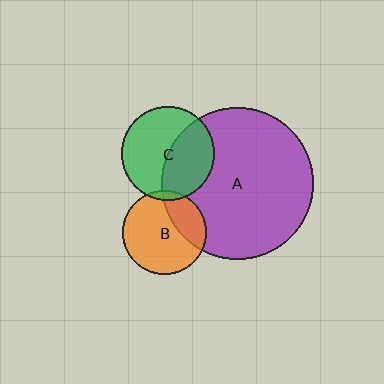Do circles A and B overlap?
Yes.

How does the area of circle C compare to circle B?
Approximately 1.2 times.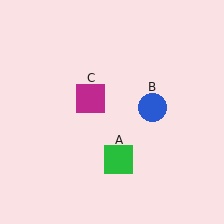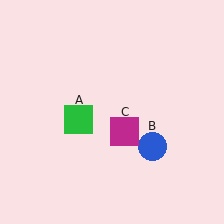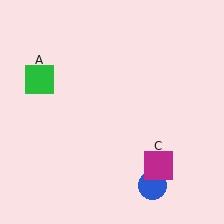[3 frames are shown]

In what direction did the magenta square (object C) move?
The magenta square (object C) moved down and to the right.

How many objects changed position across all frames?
3 objects changed position: green square (object A), blue circle (object B), magenta square (object C).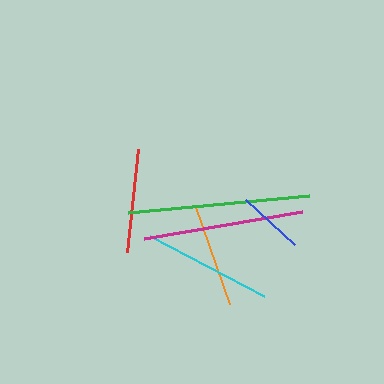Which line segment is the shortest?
The blue line is the shortest at approximately 67 pixels.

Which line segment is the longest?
The green line is the longest at approximately 182 pixels.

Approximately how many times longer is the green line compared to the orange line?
The green line is approximately 1.8 times the length of the orange line.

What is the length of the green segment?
The green segment is approximately 182 pixels long.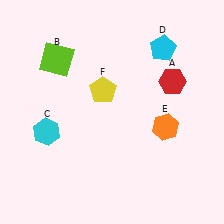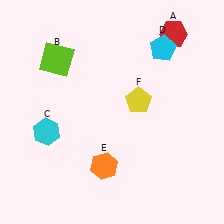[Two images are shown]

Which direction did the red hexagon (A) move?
The red hexagon (A) moved up.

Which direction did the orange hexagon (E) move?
The orange hexagon (E) moved left.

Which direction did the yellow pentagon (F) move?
The yellow pentagon (F) moved right.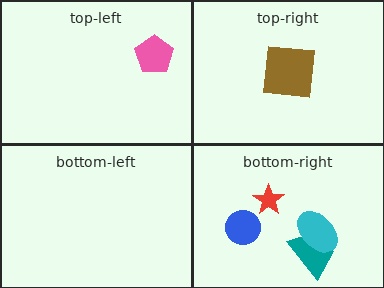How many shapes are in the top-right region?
1.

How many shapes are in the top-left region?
1.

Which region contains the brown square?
The top-right region.